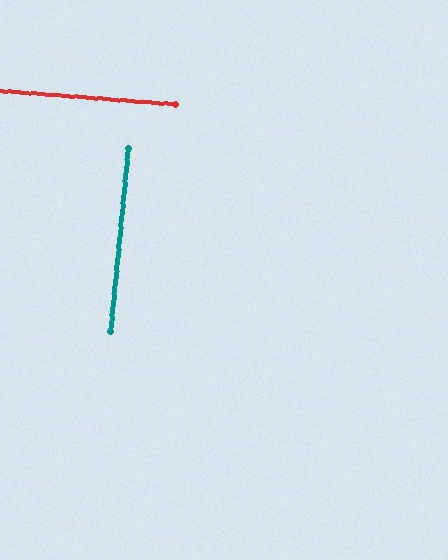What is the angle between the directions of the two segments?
Approximately 88 degrees.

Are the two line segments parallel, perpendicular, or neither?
Perpendicular — they meet at approximately 88°.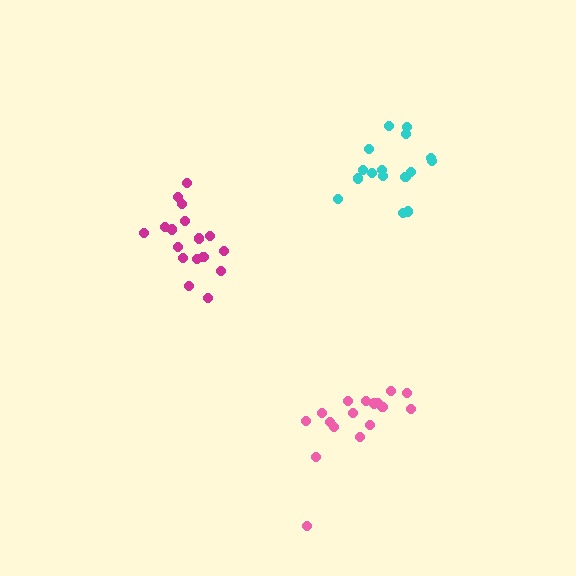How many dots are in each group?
Group 1: 17 dots, Group 2: 16 dots, Group 3: 17 dots (50 total).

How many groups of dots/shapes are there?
There are 3 groups.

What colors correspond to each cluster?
The clusters are colored: magenta, cyan, pink.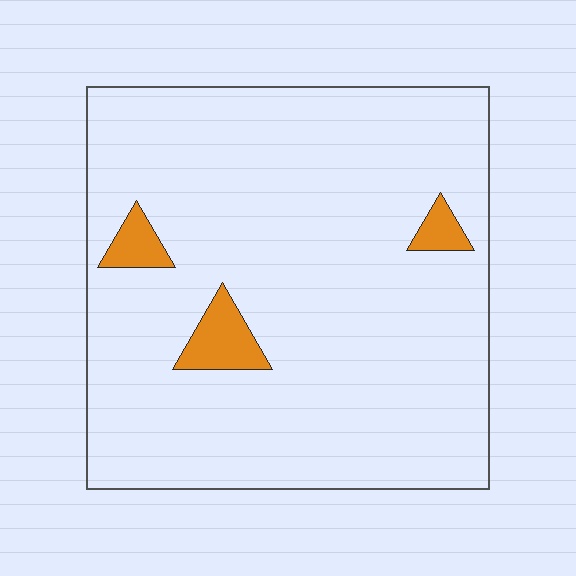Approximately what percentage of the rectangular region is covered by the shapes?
Approximately 5%.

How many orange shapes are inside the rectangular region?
3.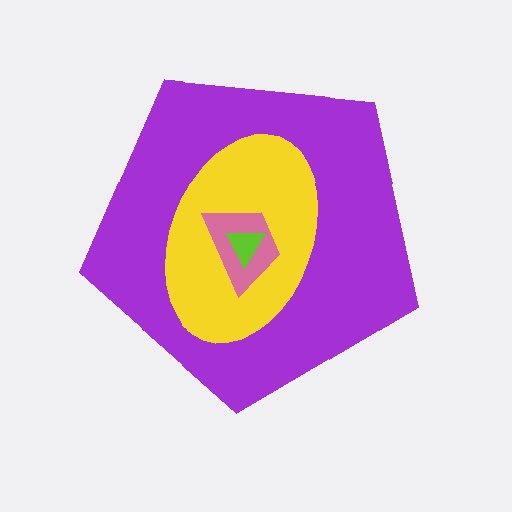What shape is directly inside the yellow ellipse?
The pink trapezoid.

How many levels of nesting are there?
4.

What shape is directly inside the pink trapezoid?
The lime triangle.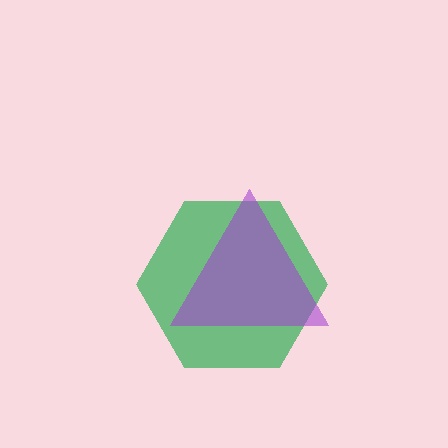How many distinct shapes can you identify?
There are 2 distinct shapes: a green hexagon, a purple triangle.